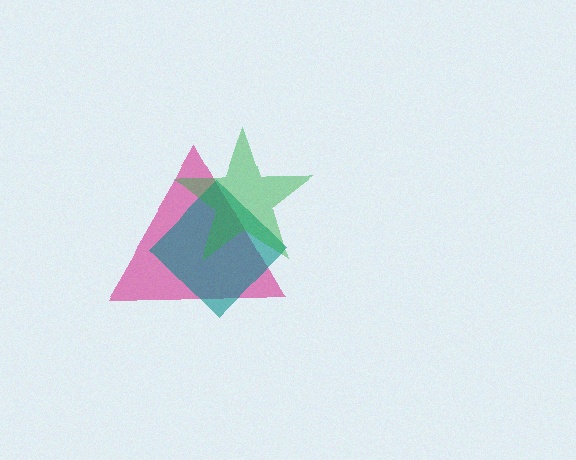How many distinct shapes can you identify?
There are 3 distinct shapes: a magenta triangle, a teal diamond, a green star.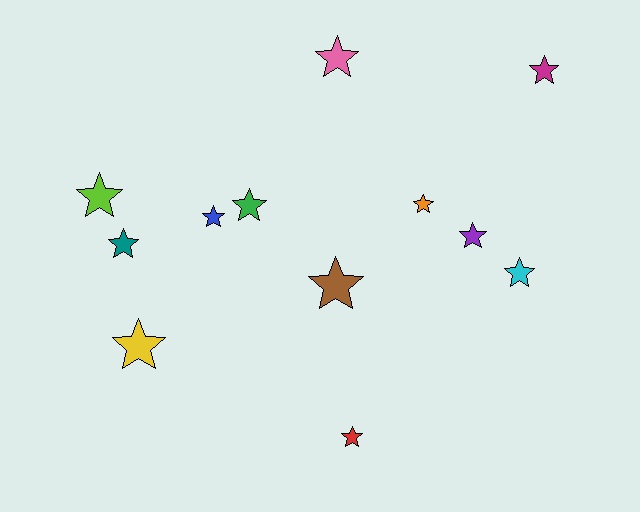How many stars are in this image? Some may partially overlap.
There are 12 stars.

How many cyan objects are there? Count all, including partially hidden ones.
There is 1 cyan object.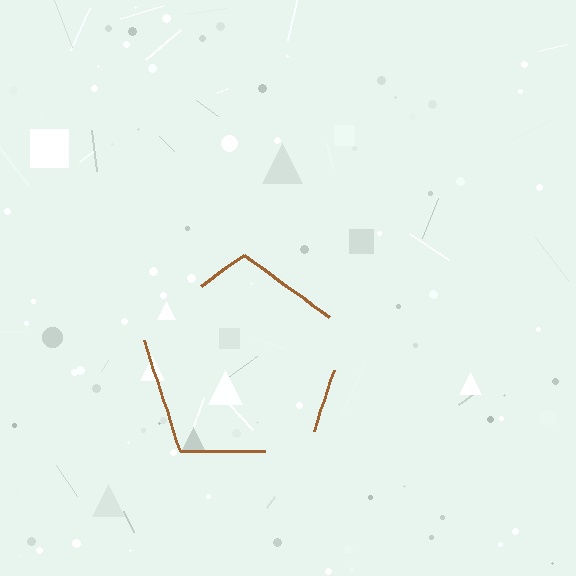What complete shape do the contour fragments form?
The contour fragments form a pentagon.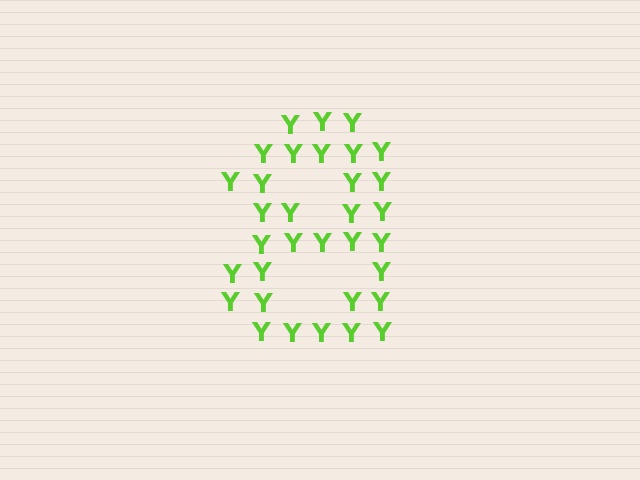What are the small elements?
The small elements are letter Y's.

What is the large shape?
The large shape is the digit 8.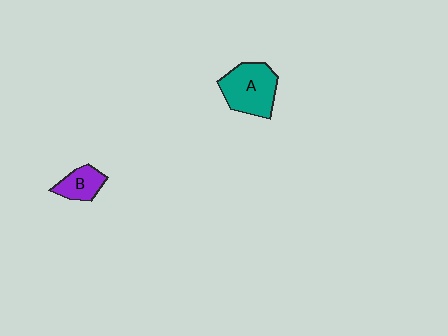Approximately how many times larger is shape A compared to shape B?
Approximately 1.9 times.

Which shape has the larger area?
Shape A (teal).